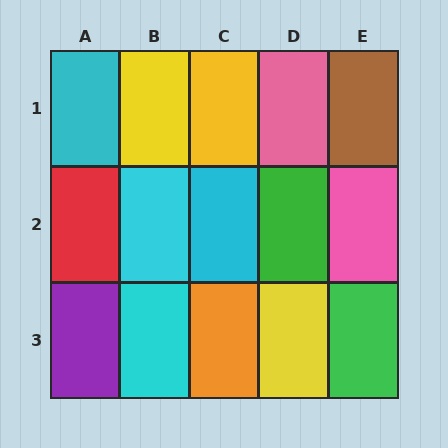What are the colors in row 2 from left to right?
Red, cyan, cyan, green, pink.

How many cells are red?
1 cell is red.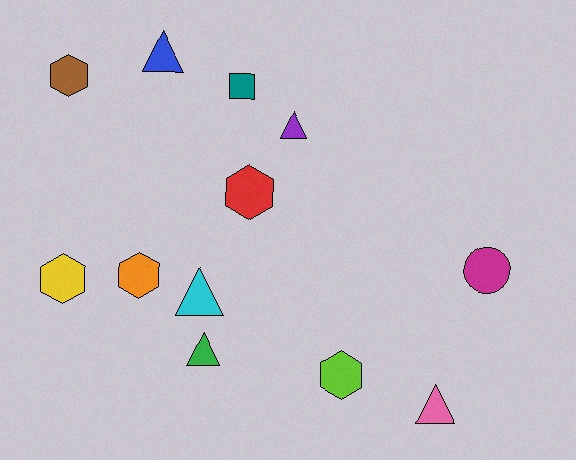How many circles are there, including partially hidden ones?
There is 1 circle.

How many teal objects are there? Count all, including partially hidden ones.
There is 1 teal object.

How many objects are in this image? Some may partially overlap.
There are 12 objects.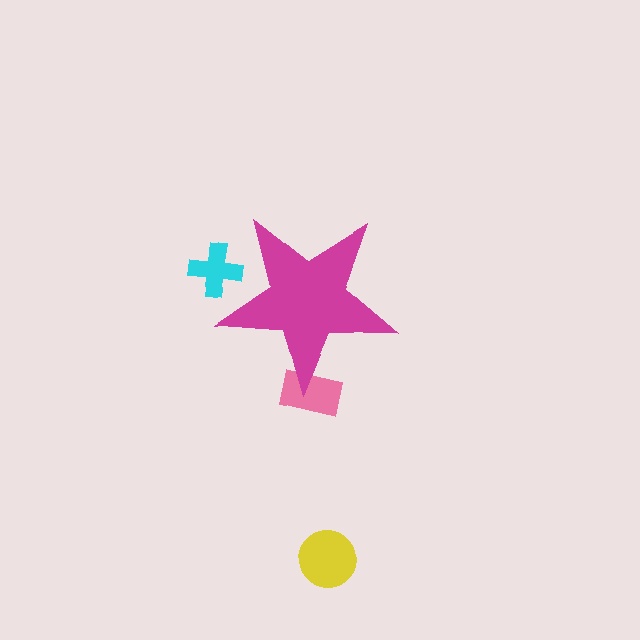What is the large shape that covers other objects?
A magenta star.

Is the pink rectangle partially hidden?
Yes, the pink rectangle is partially hidden behind the magenta star.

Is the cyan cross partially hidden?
Yes, the cyan cross is partially hidden behind the magenta star.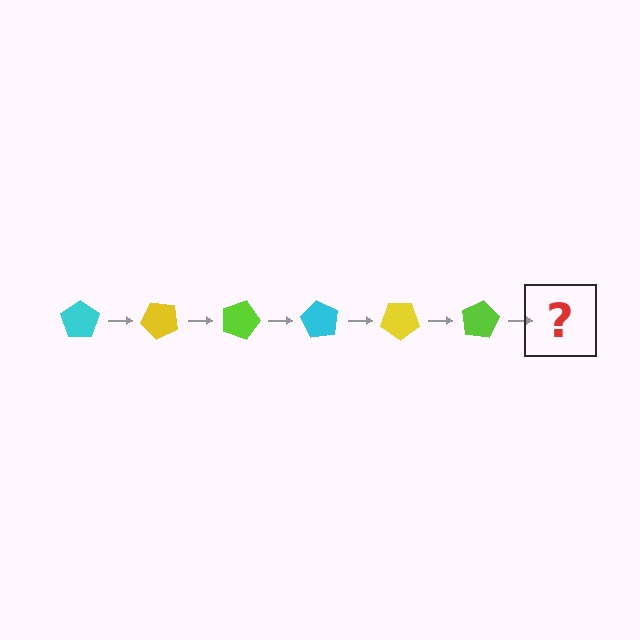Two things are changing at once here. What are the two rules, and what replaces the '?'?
The two rules are that it rotates 45 degrees each step and the color cycles through cyan, yellow, and lime. The '?' should be a cyan pentagon, rotated 270 degrees from the start.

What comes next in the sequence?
The next element should be a cyan pentagon, rotated 270 degrees from the start.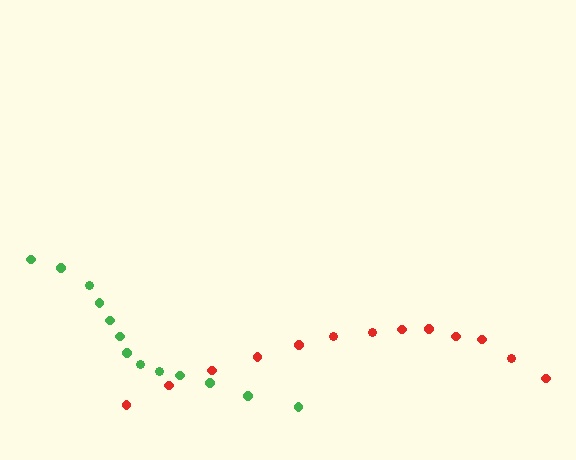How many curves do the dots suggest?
There are 2 distinct paths.